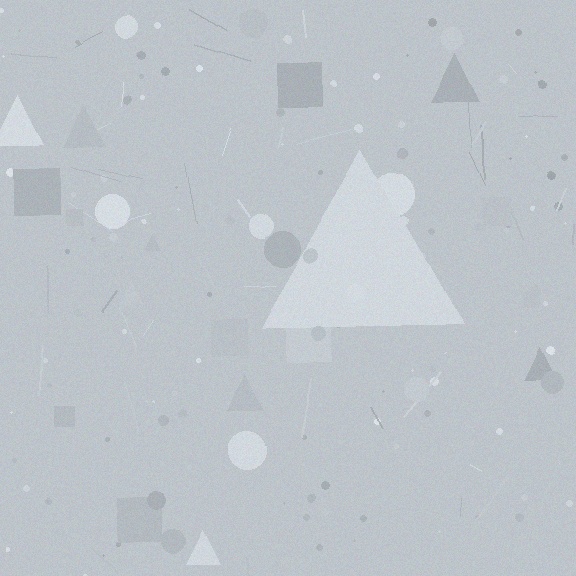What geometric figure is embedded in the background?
A triangle is embedded in the background.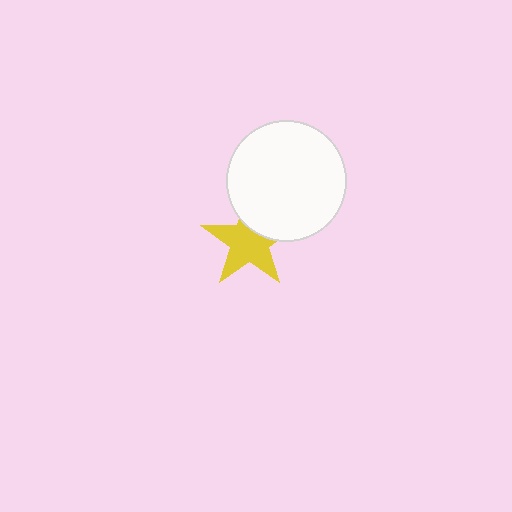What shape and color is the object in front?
The object in front is a white circle.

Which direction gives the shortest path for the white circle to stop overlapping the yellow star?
Moving up gives the shortest separation.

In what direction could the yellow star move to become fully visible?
The yellow star could move down. That would shift it out from behind the white circle entirely.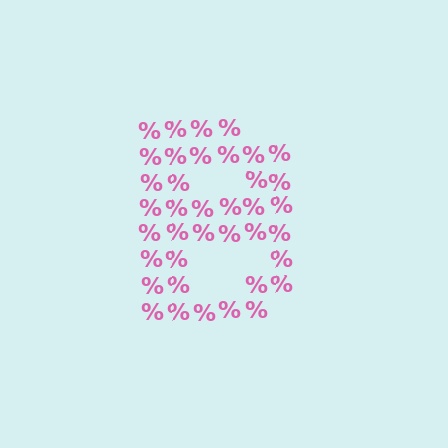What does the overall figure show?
The overall figure shows the letter B.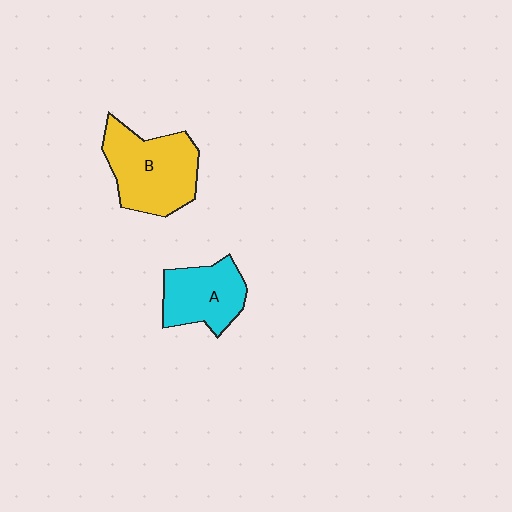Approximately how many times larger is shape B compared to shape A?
Approximately 1.4 times.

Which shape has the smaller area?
Shape A (cyan).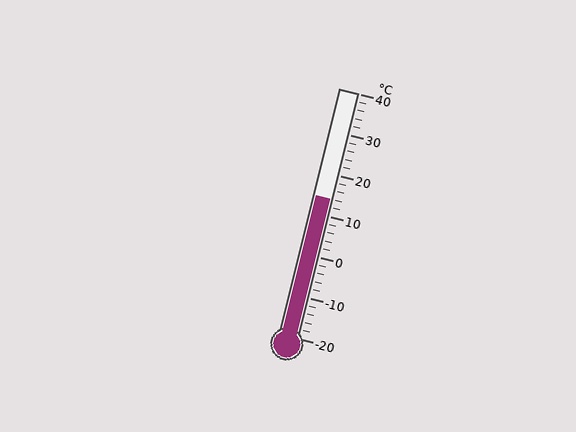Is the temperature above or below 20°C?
The temperature is below 20°C.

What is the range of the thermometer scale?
The thermometer scale ranges from -20°C to 40°C.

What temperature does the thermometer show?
The thermometer shows approximately 14°C.